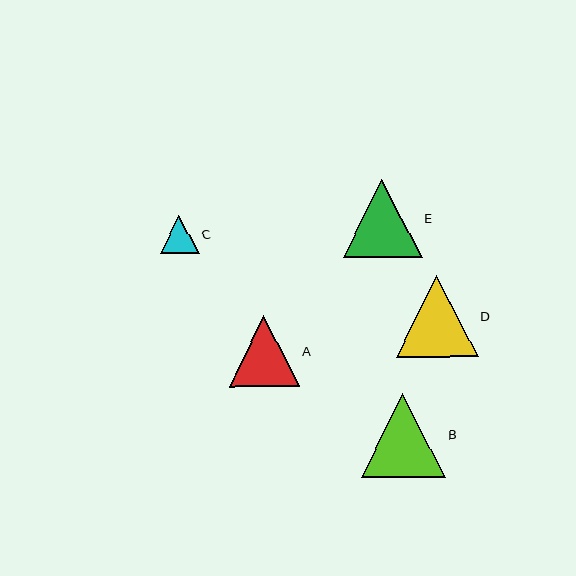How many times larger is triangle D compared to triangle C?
Triangle D is approximately 2.1 times the size of triangle C.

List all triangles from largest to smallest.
From largest to smallest: B, D, E, A, C.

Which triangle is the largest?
Triangle B is the largest with a size of approximately 84 pixels.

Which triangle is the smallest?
Triangle C is the smallest with a size of approximately 39 pixels.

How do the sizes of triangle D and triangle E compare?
Triangle D and triangle E are approximately the same size.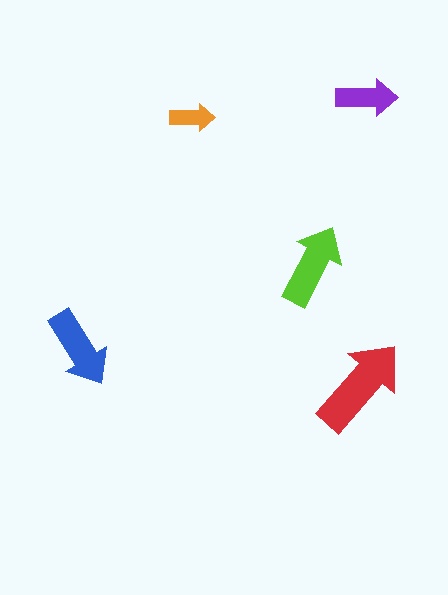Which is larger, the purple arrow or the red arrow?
The red one.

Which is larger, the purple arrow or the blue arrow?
The blue one.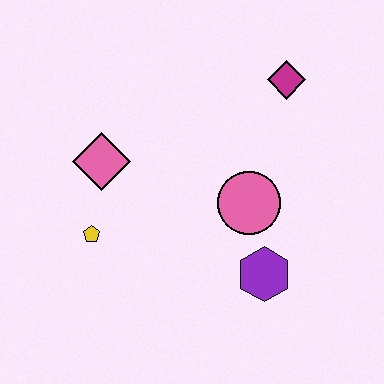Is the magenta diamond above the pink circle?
Yes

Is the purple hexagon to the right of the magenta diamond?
No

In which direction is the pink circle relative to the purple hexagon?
The pink circle is above the purple hexagon.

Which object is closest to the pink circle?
The purple hexagon is closest to the pink circle.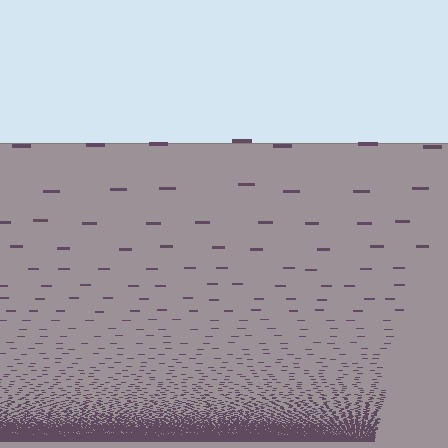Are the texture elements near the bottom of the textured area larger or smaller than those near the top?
Smaller. The gradient is inverted — elements near the bottom are smaller and denser.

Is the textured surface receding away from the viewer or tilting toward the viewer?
The surface appears to tilt toward the viewer. Texture elements get larger and sparser toward the top.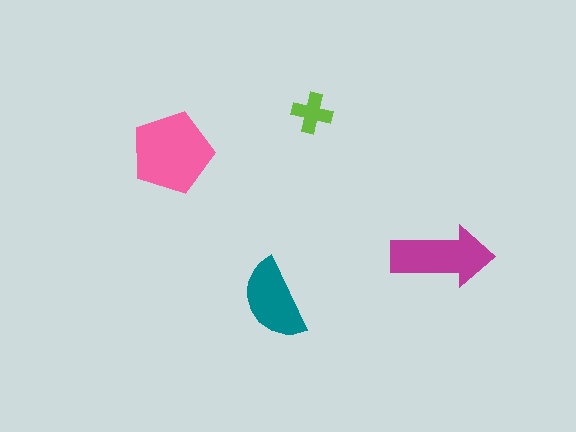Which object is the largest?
The pink pentagon.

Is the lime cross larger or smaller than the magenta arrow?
Smaller.